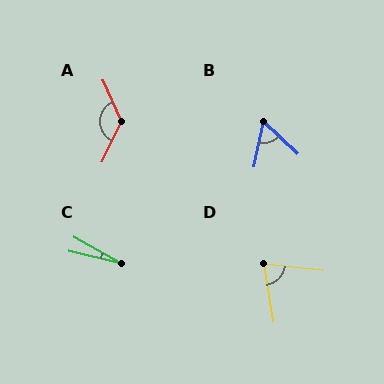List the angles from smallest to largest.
C (16°), B (58°), D (74°), A (129°).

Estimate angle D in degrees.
Approximately 74 degrees.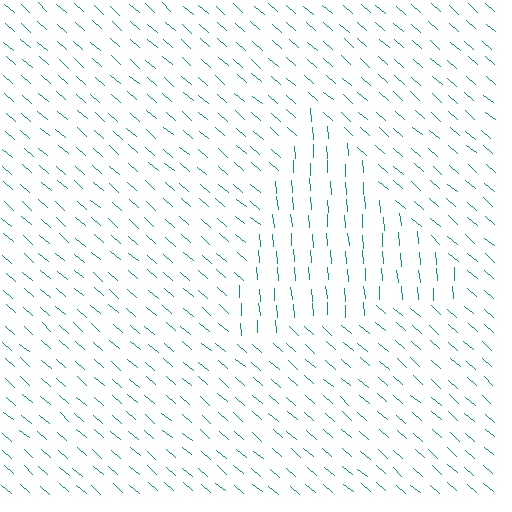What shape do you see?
I see a triangle.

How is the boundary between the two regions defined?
The boundary is defined purely by a change in line orientation (approximately 45 degrees difference). All lines are the same color and thickness.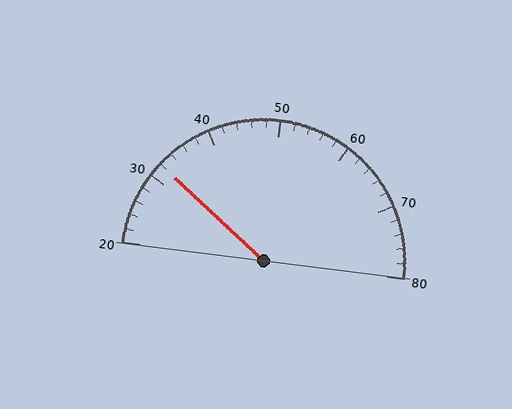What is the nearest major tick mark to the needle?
The nearest major tick mark is 30.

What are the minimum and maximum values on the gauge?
The gauge ranges from 20 to 80.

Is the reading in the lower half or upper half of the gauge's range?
The reading is in the lower half of the range (20 to 80).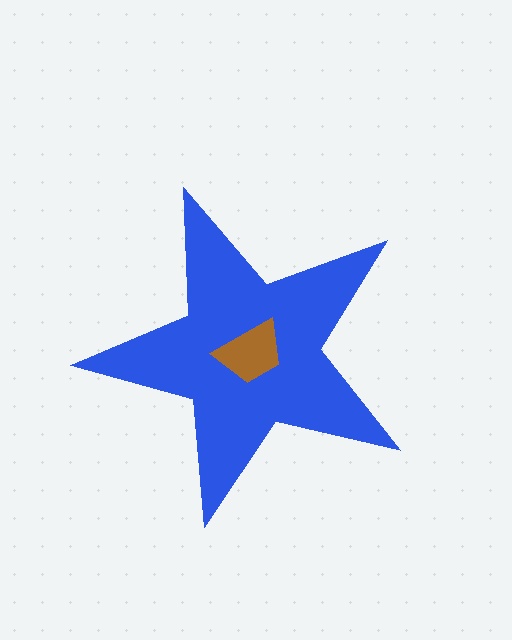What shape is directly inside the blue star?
The brown trapezoid.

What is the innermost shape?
The brown trapezoid.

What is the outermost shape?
The blue star.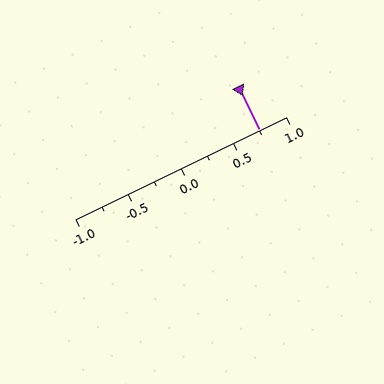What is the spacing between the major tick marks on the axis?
The major ticks are spaced 0.5 apart.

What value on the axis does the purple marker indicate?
The marker indicates approximately 0.75.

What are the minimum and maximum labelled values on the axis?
The axis runs from -1.0 to 1.0.